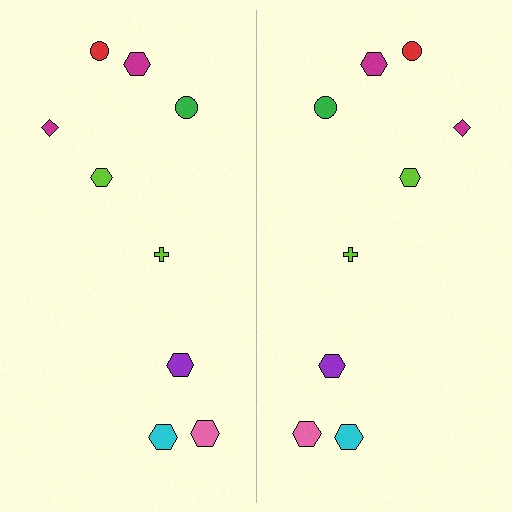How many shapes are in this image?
There are 18 shapes in this image.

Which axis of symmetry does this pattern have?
The pattern has a vertical axis of symmetry running through the center of the image.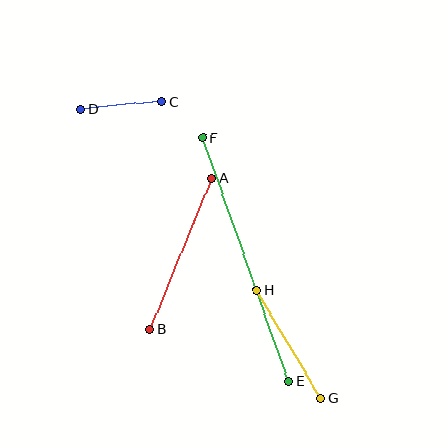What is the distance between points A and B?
The distance is approximately 163 pixels.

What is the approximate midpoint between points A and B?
The midpoint is at approximately (181, 253) pixels.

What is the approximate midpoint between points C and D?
The midpoint is at approximately (121, 105) pixels.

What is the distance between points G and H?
The distance is approximately 126 pixels.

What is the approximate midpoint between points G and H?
The midpoint is at approximately (289, 344) pixels.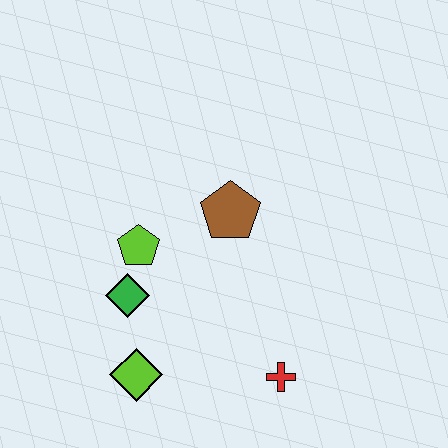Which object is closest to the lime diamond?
The green diamond is closest to the lime diamond.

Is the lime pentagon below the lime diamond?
No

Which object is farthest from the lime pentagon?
The red cross is farthest from the lime pentagon.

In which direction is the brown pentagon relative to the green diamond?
The brown pentagon is to the right of the green diamond.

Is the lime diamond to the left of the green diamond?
No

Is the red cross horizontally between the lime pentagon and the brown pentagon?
No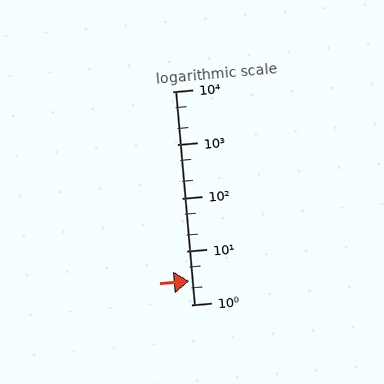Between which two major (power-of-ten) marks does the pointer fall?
The pointer is between 1 and 10.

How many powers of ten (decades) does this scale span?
The scale spans 4 decades, from 1 to 10000.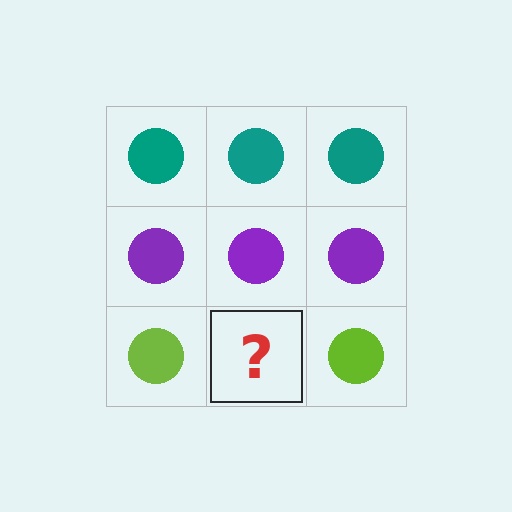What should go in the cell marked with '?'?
The missing cell should contain a lime circle.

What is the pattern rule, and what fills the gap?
The rule is that each row has a consistent color. The gap should be filled with a lime circle.